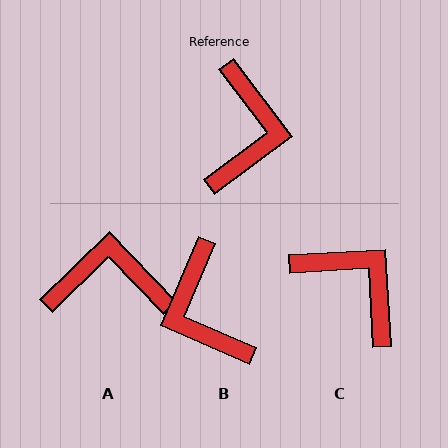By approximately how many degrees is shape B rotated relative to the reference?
Approximately 151 degrees clockwise.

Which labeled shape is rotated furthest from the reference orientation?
B, about 151 degrees away.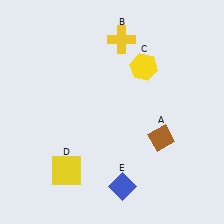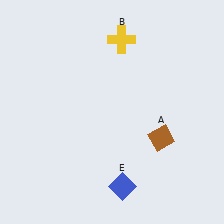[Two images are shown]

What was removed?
The yellow hexagon (C), the yellow square (D) were removed in Image 2.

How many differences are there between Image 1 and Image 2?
There are 2 differences between the two images.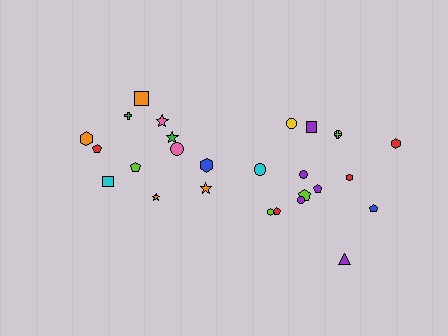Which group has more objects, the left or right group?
The right group.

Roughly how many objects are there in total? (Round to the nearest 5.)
Roughly 25 objects in total.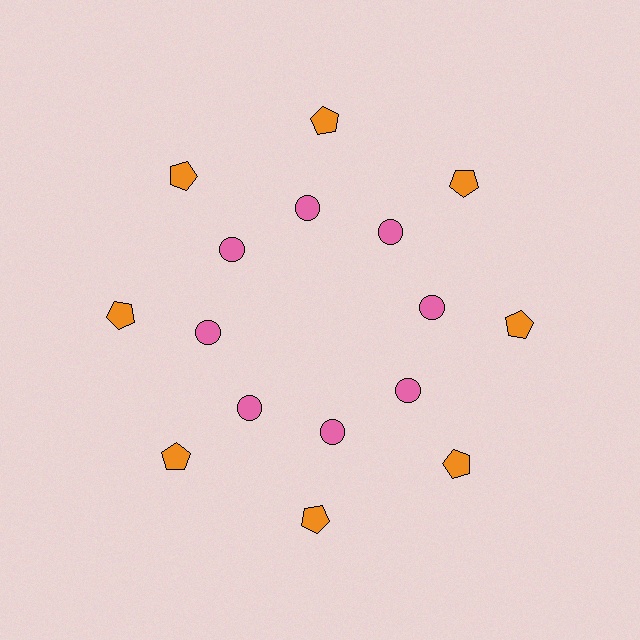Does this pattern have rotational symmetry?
Yes, this pattern has 8-fold rotational symmetry. It looks the same after rotating 45 degrees around the center.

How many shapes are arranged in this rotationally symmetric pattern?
There are 16 shapes, arranged in 8 groups of 2.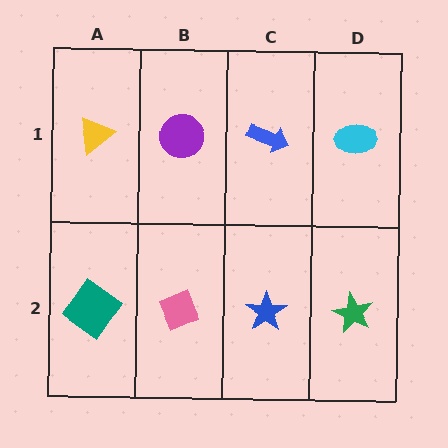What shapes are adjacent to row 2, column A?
A yellow triangle (row 1, column A), a pink diamond (row 2, column B).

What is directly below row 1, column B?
A pink diamond.